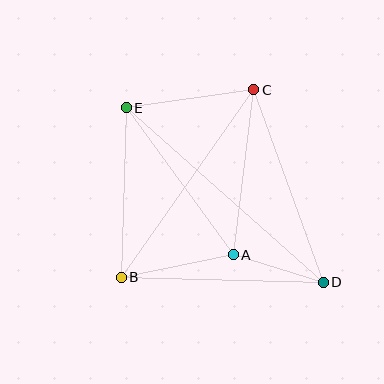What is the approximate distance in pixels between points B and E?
The distance between B and E is approximately 170 pixels.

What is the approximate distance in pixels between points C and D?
The distance between C and D is approximately 205 pixels.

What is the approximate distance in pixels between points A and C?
The distance between A and C is approximately 166 pixels.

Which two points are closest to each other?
Points A and D are closest to each other.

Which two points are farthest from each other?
Points D and E are farthest from each other.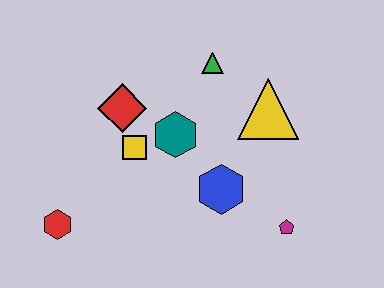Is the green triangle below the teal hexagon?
No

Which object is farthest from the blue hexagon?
The red hexagon is farthest from the blue hexagon.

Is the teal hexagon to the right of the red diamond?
Yes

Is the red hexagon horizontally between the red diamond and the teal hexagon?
No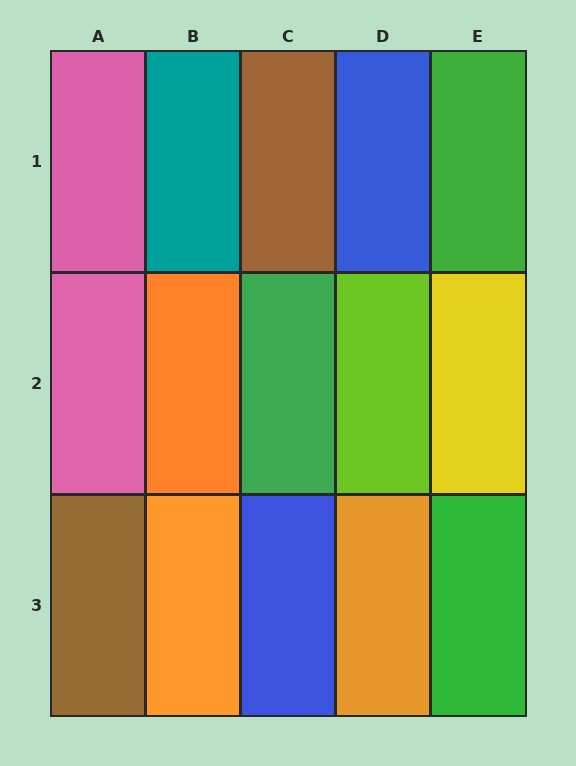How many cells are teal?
1 cell is teal.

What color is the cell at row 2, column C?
Green.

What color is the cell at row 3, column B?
Orange.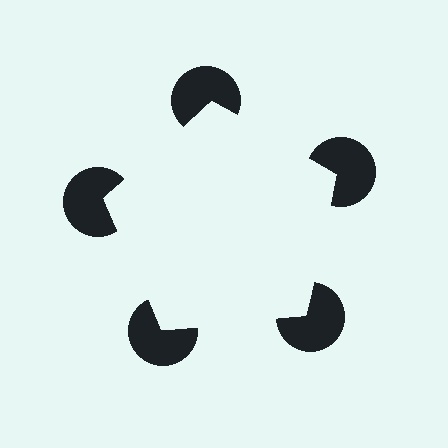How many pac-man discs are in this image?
There are 5 — one at each vertex of the illusory pentagon.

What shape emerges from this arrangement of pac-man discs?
An illusory pentagon — its edges are inferred from the aligned wedge cuts in the pac-man discs, not physically drawn.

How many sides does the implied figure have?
5 sides.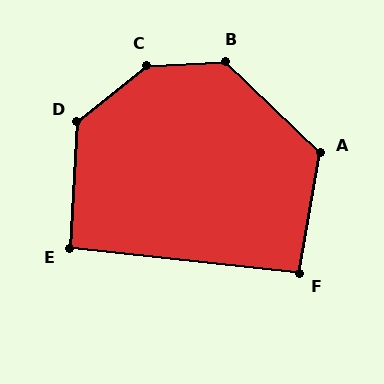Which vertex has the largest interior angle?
C, at approximately 143 degrees.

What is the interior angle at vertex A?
Approximately 124 degrees (obtuse).